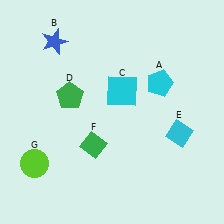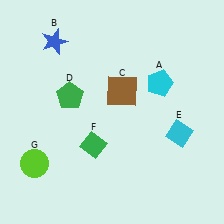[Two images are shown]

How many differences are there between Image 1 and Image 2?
There is 1 difference between the two images.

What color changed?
The square (C) changed from cyan in Image 1 to brown in Image 2.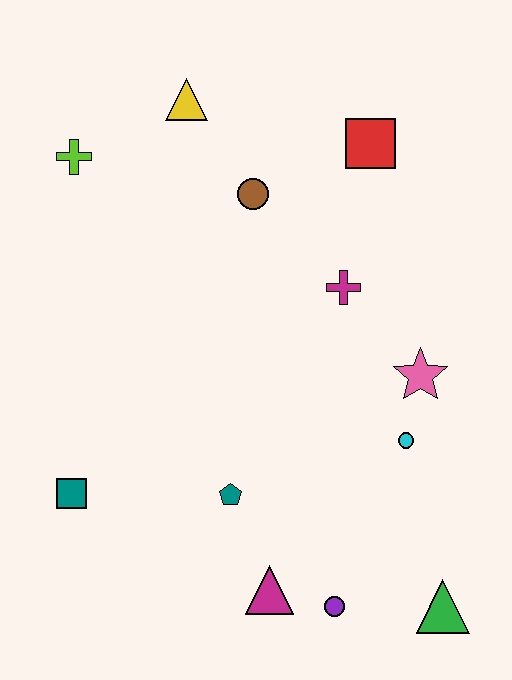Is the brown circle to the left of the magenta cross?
Yes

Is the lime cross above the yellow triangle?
No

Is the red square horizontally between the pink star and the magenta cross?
Yes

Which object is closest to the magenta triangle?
The purple circle is closest to the magenta triangle.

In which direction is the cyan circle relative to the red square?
The cyan circle is below the red square.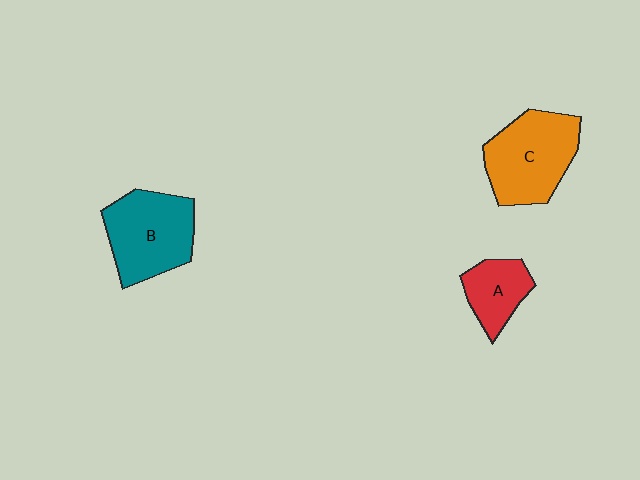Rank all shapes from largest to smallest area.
From largest to smallest: C (orange), B (teal), A (red).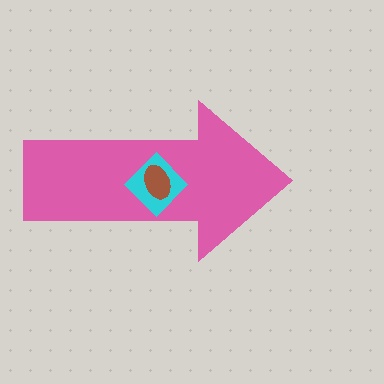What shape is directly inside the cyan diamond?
The brown ellipse.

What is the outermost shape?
The pink arrow.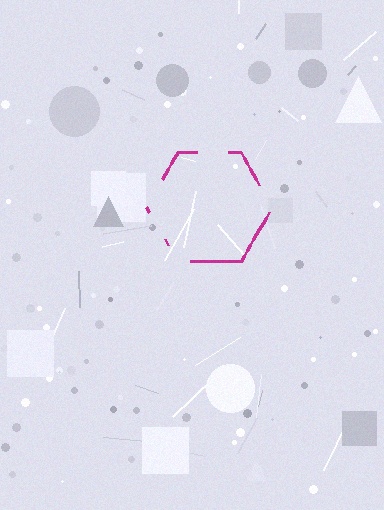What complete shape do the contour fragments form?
The contour fragments form a hexagon.